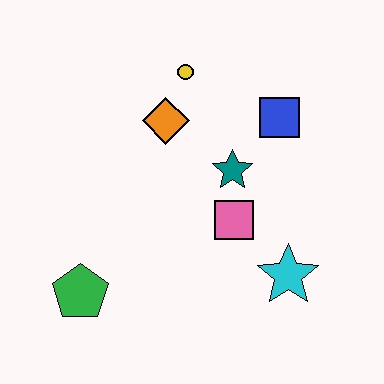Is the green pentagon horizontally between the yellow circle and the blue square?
No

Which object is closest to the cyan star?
The pink square is closest to the cyan star.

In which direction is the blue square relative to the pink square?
The blue square is above the pink square.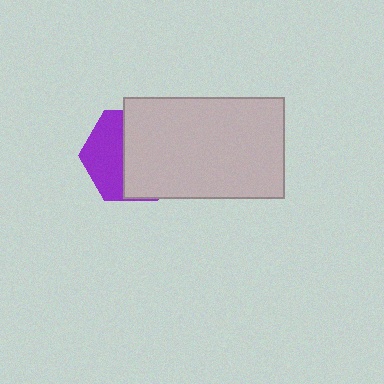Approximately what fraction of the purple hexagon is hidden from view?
Roughly 58% of the purple hexagon is hidden behind the light gray rectangle.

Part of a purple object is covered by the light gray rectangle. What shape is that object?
It is a hexagon.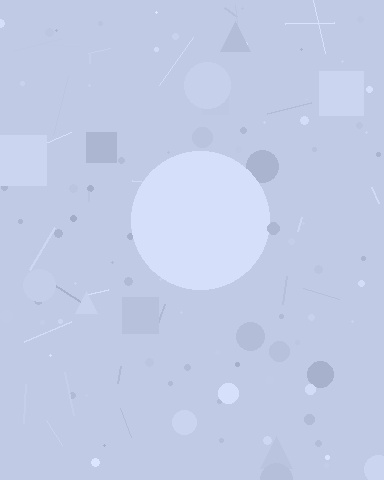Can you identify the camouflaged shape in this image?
The camouflaged shape is a circle.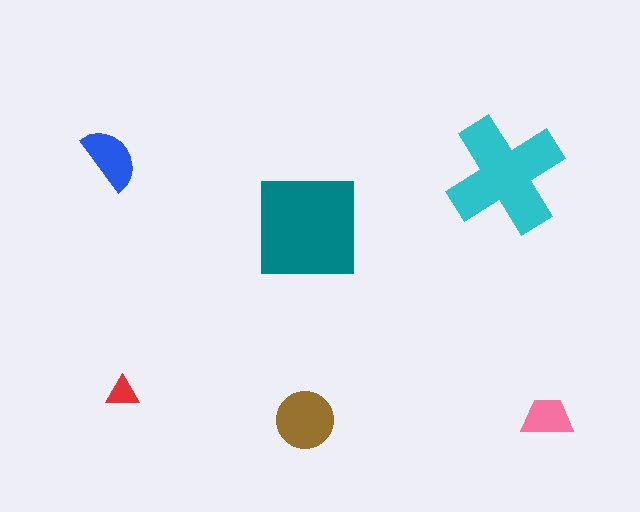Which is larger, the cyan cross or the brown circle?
The cyan cross.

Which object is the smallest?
The red triangle.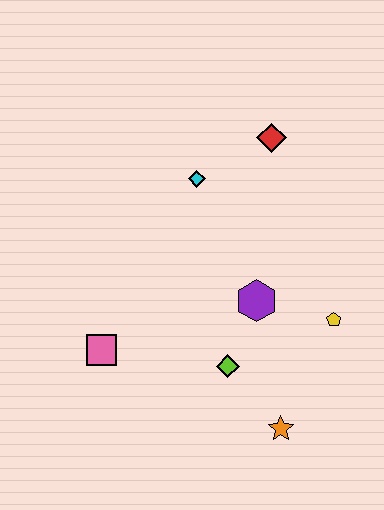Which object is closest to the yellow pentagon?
The purple hexagon is closest to the yellow pentagon.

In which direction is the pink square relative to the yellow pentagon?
The pink square is to the left of the yellow pentagon.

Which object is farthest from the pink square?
The red diamond is farthest from the pink square.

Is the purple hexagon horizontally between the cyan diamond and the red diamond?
Yes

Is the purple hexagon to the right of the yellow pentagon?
No